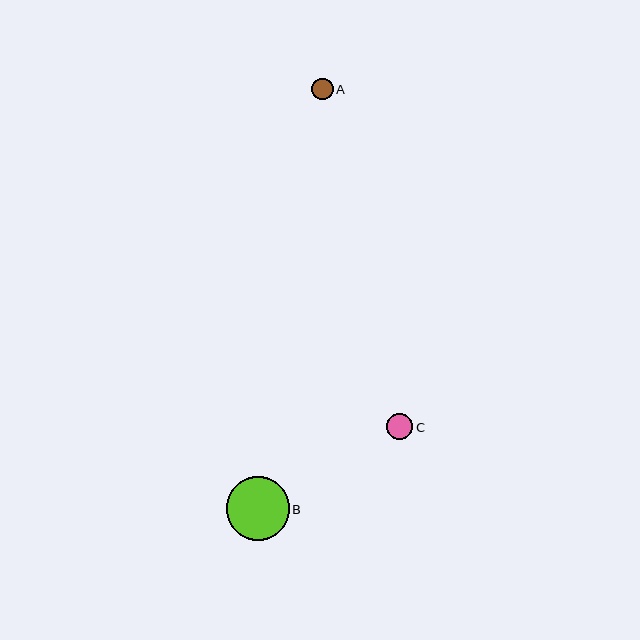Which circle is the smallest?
Circle A is the smallest with a size of approximately 21 pixels.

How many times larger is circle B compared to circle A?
Circle B is approximately 3.0 times the size of circle A.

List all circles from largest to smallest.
From largest to smallest: B, C, A.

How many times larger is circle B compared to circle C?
Circle B is approximately 2.4 times the size of circle C.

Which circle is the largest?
Circle B is the largest with a size of approximately 63 pixels.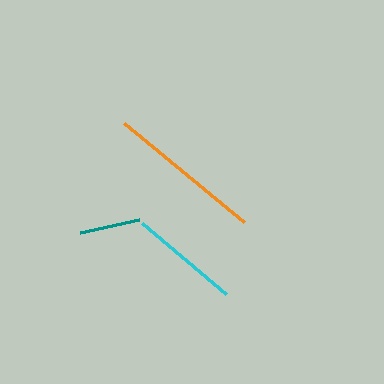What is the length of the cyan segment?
The cyan segment is approximately 111 pixels long.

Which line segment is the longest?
The orange line is the longest at approximately 156 pixels.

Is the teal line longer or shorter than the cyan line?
The cyan line is longer than the teal line.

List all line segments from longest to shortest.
From longest to shortest: orange, cyan, teal.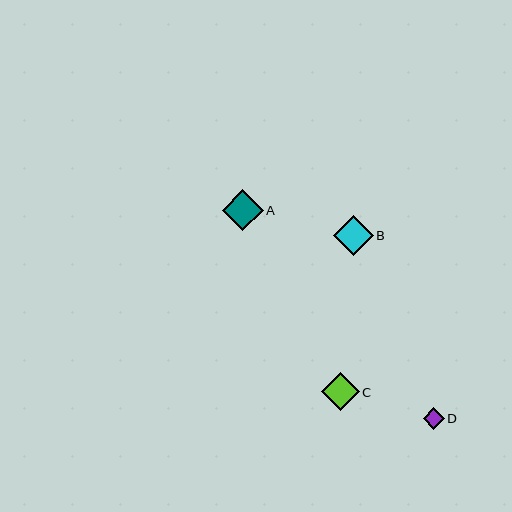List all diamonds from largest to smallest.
From largest to smallest: A, B, C, D.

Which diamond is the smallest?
Diamond D is the smallest with a size of approximately 21 pixels.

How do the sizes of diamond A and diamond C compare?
Diamond A and diamond C are approximately the same size.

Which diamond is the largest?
Diamond A is the largest with a size of approximately 41 pixels.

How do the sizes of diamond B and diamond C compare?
Diamond B and diamond C are approximately the same size.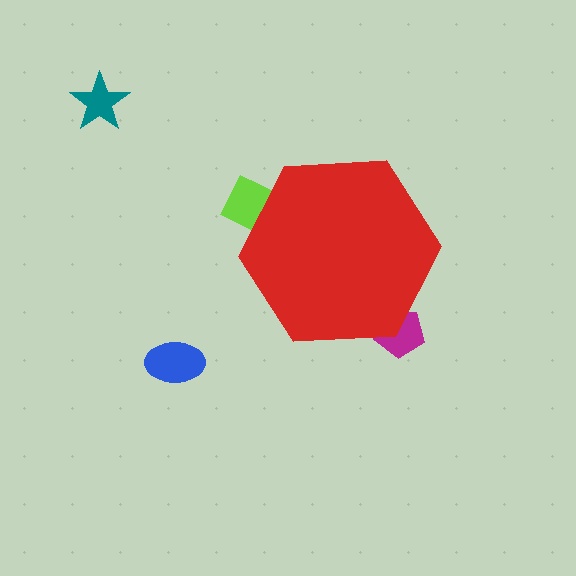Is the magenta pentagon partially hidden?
Yes, the magenta pentagon is partially hidden behind the red hexagon.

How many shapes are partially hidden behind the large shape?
2 shapes are partially hidden.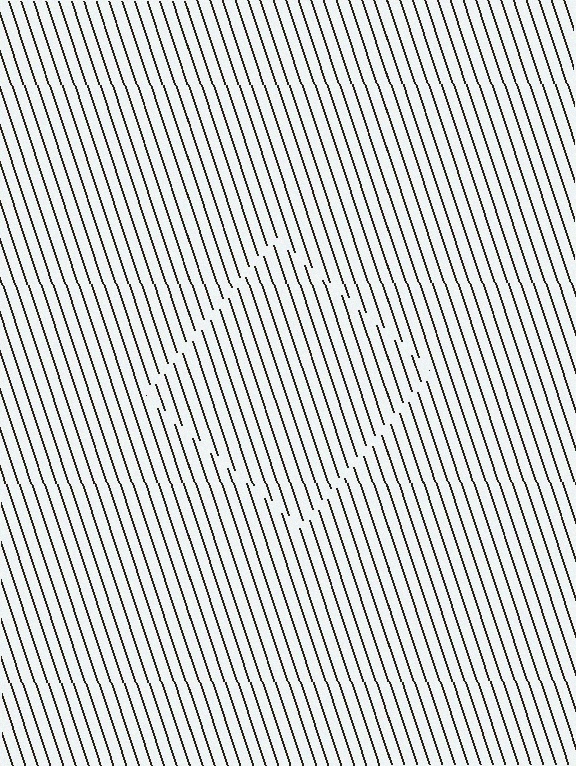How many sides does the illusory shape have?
4 sides — the line-ends trace a square.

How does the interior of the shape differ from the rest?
The interior of the shape contains the same grating, shifted by half a period — the contour is defined by the phase discontinuity where line-ends from the inner and outer gratings abut.